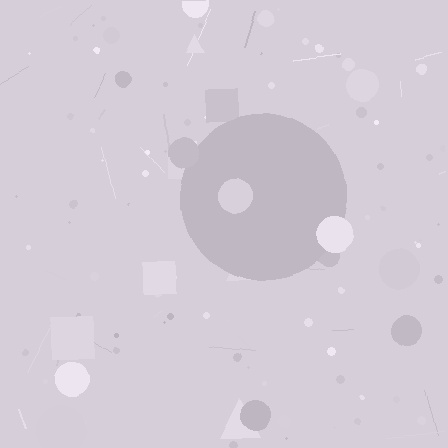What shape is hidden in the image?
A circle is hidden in the image.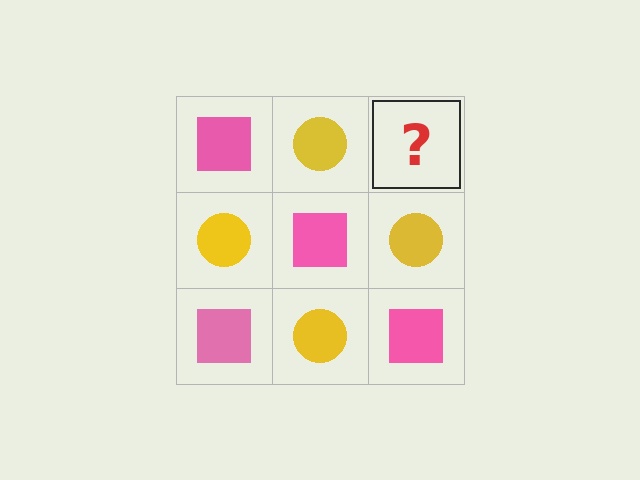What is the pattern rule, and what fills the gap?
The rule is that it alternates pink square and yellow circle in a checkerboard pattern. The gap should be filled with a pink square.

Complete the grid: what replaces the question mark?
The question mark should be replaced with a pink square.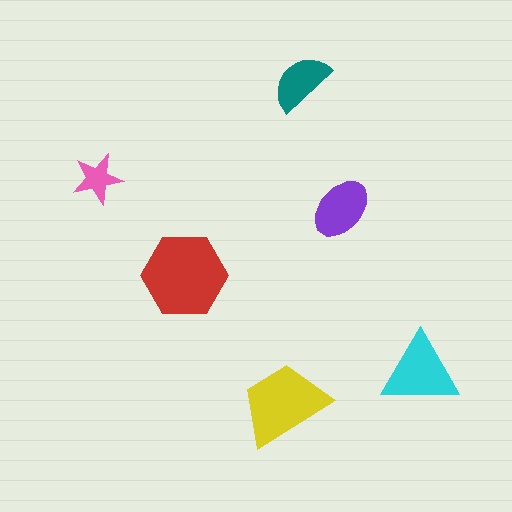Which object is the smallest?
The pink star.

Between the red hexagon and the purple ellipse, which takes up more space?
The red hexagon.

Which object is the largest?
The red hexagon.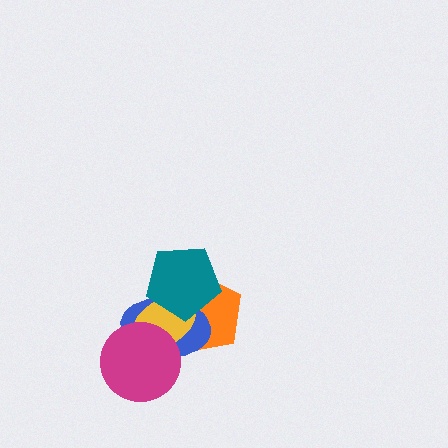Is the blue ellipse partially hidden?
Yes, it is partially covered by another shape.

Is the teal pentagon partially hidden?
No, no other shape covers it.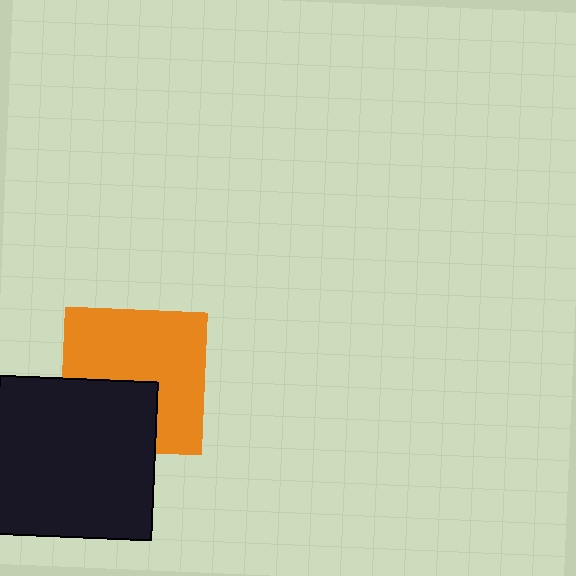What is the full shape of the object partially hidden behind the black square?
The partially hidden object is an orange square.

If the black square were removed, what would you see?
You would see the complete orange square.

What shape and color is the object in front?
The object in front is a black square.